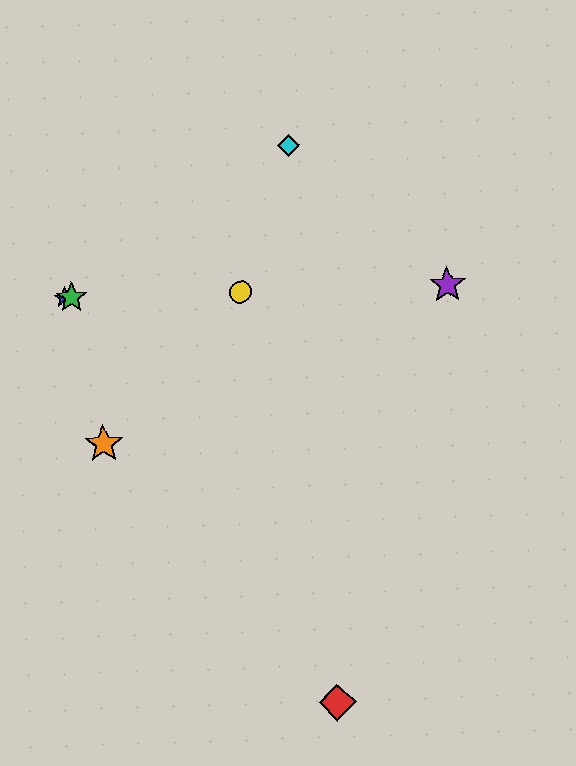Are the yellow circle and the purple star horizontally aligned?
Yes, both are at y≈292.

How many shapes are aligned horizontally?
4 shapes (the blue star, the green star, the yellow circle, the purple star) are aligned horizontally.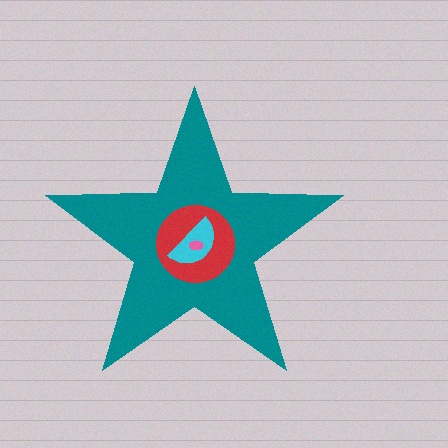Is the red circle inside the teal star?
Yes.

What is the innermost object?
The pink ellipse.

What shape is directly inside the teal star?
The red circle.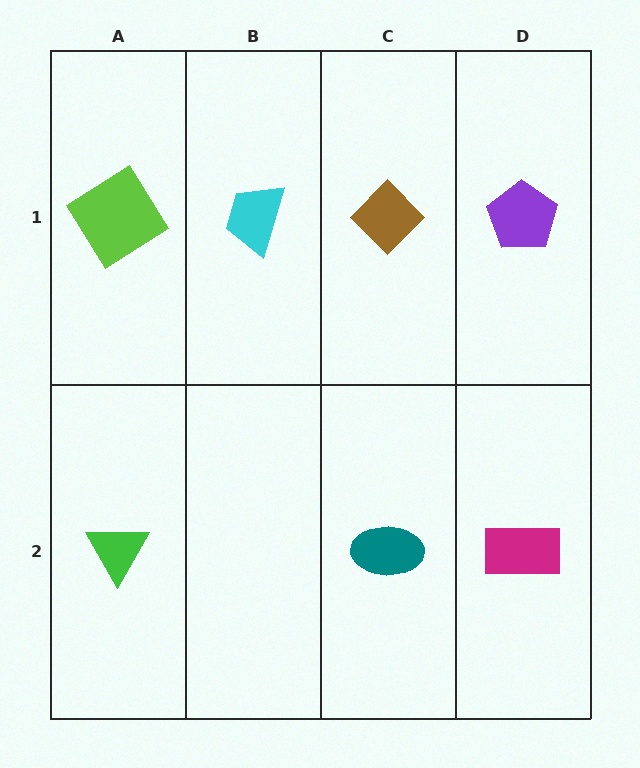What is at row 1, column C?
A brown diamond.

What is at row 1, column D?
A purple pentagon.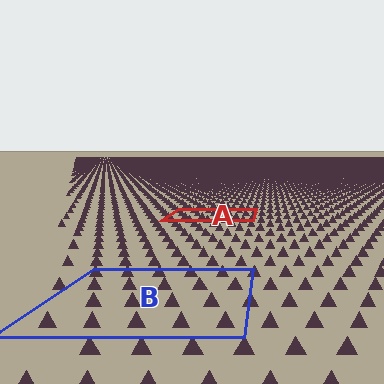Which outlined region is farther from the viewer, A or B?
Region A is farther from the viewer — the texture elements inside it appear smaller and more densely packed.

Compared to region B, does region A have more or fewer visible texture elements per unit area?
Region A has more texture elements per unit area — they are packed more densely because it is farther away.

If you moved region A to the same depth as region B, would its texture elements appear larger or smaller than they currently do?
They would appear larger. At a closer depth, the same texture elements are projected at a bigger on-screen size.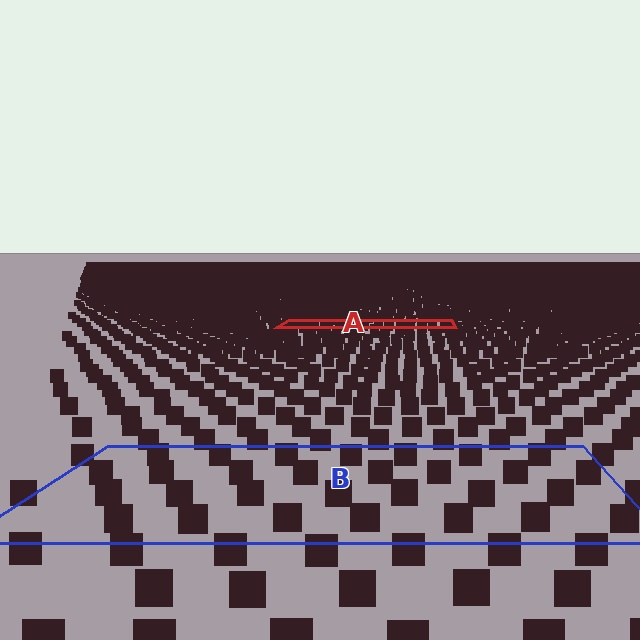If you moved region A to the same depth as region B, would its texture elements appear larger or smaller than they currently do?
They would appear larger. At a closer depth, the same texture elements are projected at a bigger on-screen size.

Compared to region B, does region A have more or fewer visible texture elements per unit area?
Region A has more texture elements per unit area — they are packed more densely because it is farther away.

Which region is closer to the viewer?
Region B is closer. The texture elements there are larger and more spread out.